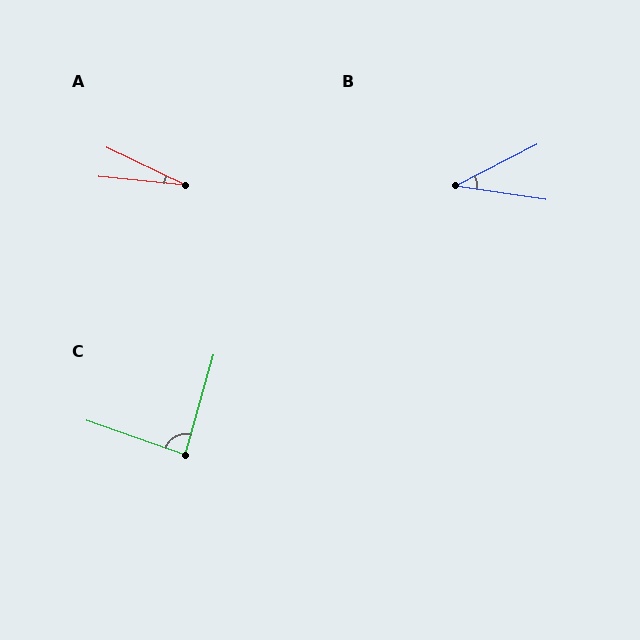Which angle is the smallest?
A, at approximately 21 degrees.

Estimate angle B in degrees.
Approximately 35 degrees.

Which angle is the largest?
C, at approximately 86 degrees.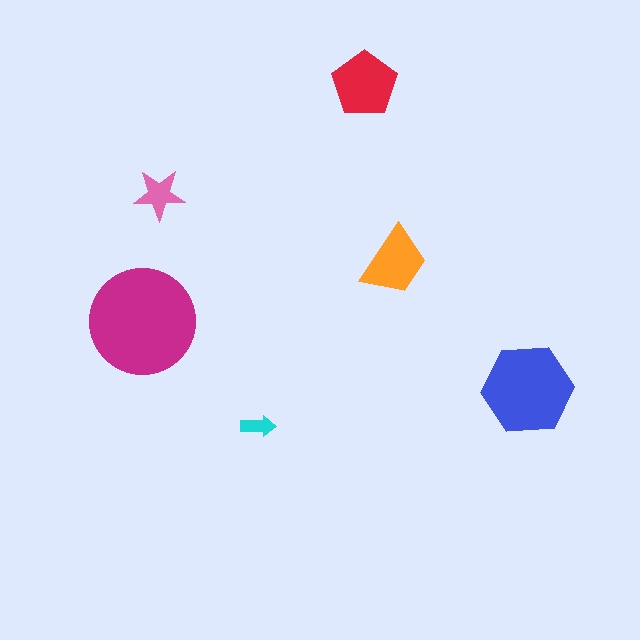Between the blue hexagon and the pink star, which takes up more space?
The blue hexagon.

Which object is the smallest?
The cyan arrow.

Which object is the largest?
The magenta circle.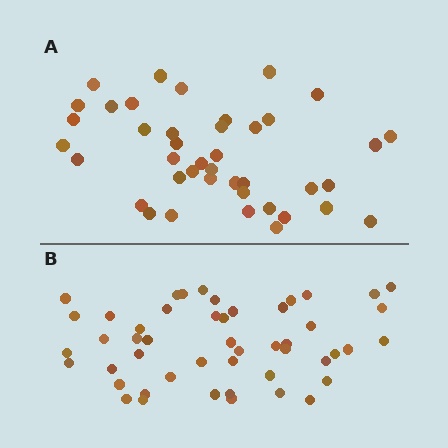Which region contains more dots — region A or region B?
Region B (the bottom region) has more dots.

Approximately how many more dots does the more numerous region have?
Region B has roughly 8 or so more dots than region A.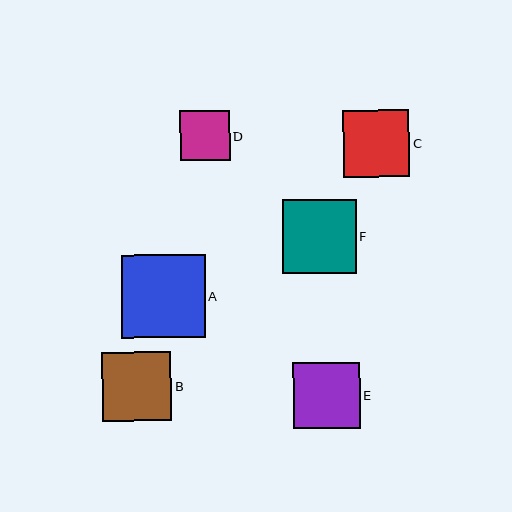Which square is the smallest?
Square D is the smallest with a size of approximately 50 pixels.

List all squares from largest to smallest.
From largest to smallest: A, F, B, E, C, D.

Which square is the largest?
Square A is the largest with a size of approximately 83 pixels.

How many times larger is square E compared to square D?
Square E is approximately 1.3 times the size of square D.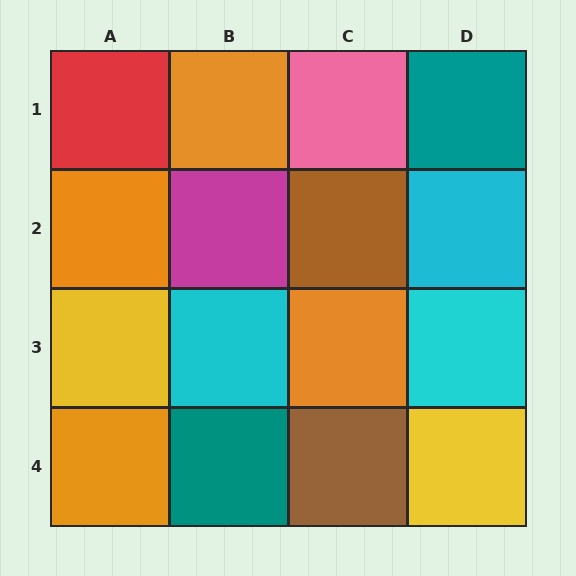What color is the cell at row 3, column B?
Cyan.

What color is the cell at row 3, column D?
Cyan.